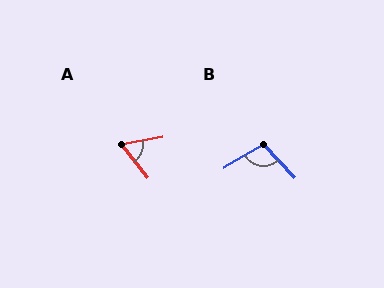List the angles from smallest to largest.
A (62°), B (103°).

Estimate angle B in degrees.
Approximately 103 degrees.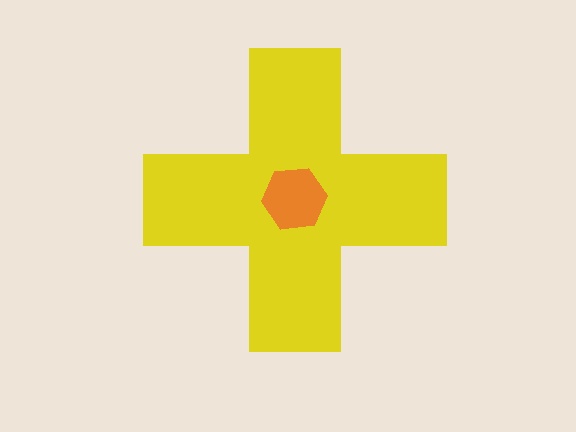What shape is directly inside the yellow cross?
The orange hexagon.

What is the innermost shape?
The orange hexagon.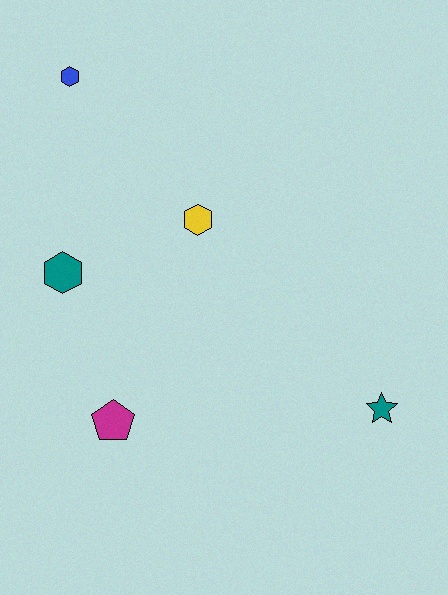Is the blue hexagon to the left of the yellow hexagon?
Yes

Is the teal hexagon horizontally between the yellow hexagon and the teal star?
No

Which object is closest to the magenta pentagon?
The teal hexagon is closest to the magenta pentagon.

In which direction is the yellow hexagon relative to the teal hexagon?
The yellow hexagon is to the right of the teal hexagon.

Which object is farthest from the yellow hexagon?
The teal star is farthest from the yellow hexagon.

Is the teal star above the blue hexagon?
No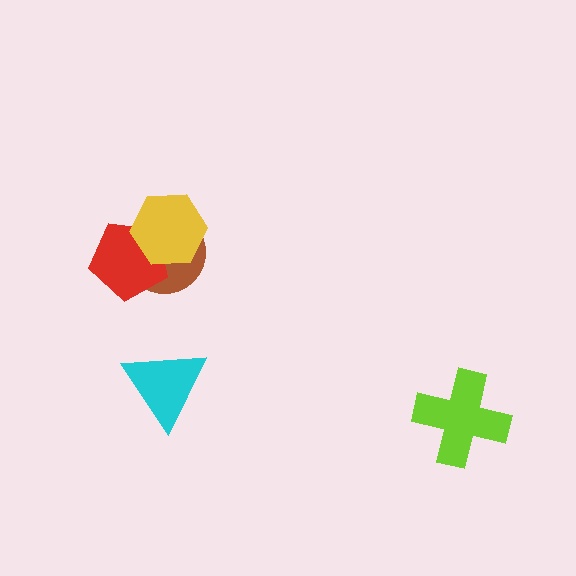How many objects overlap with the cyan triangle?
0 objects overlap with the cyan triangle.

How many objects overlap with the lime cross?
0 objects overlap with the lime cross.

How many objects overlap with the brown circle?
2 objects overlap with the brown circle.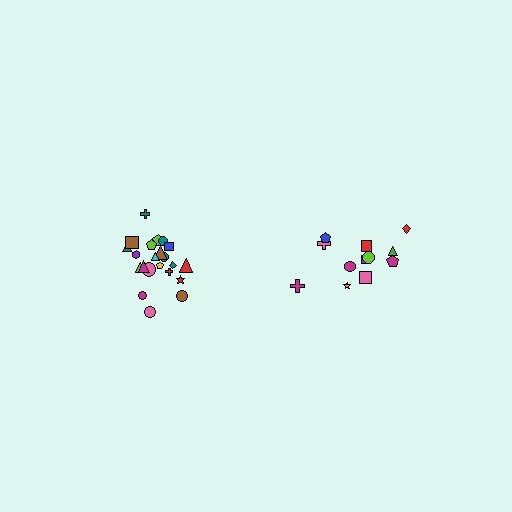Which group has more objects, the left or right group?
The left group.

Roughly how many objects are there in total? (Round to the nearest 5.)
Roughly 35 objects in total.